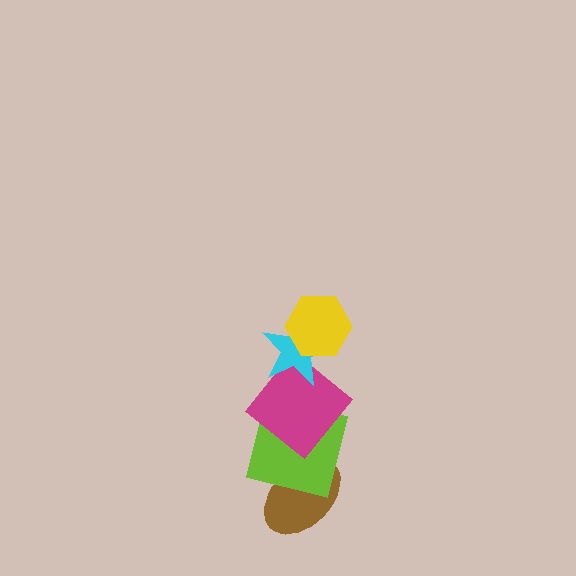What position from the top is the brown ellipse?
The brown ellipse is 5th from the top.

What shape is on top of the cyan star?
The yellow hexagon is on top of the cyan star.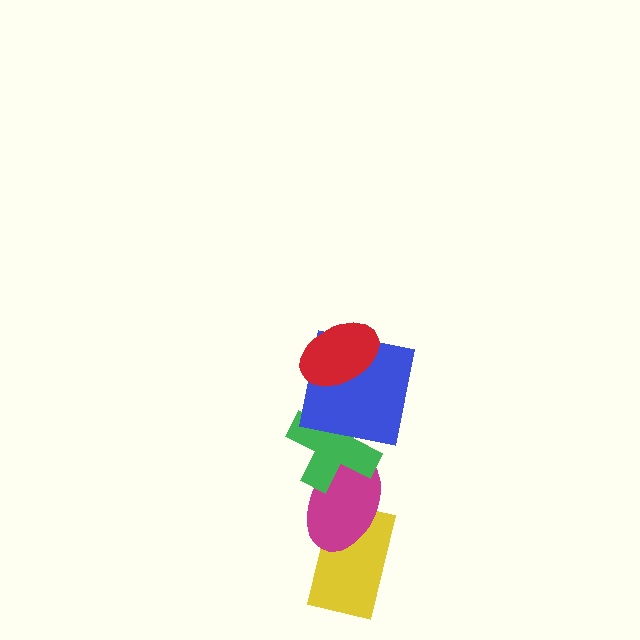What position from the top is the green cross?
The green cross is 3rd from the top.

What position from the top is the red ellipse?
The red ellipse is 1st from the top.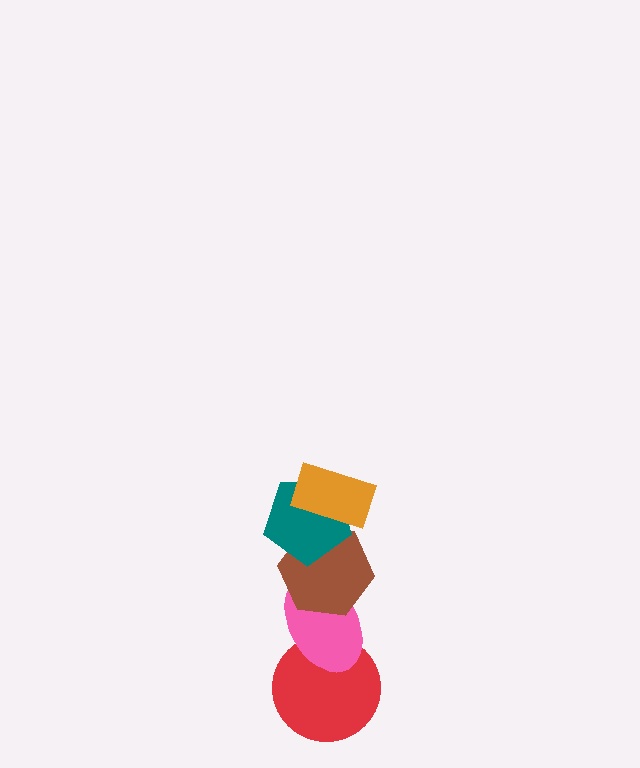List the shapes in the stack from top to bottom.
From top to bottom: the orange rectangle, the teal pentagon, the brown hexagon, the pink ellipse, the red circle.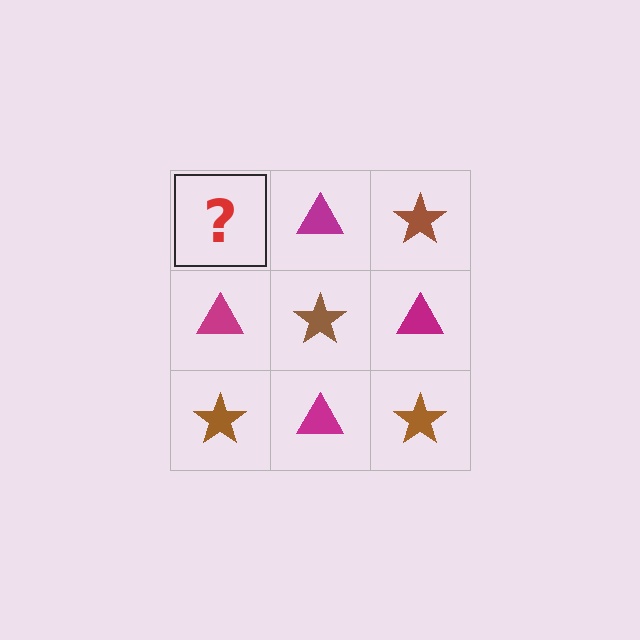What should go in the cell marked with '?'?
The missing cell should contain a brown star.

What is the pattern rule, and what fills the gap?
The rule is that it alternates brown star and magenta triangle in a checkerboard pattern. The gap should be filled with a brown star.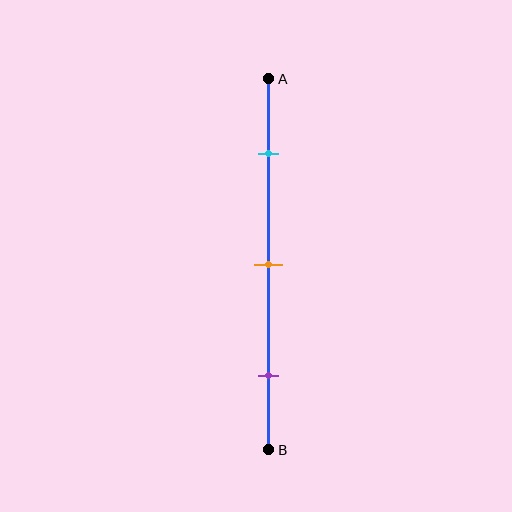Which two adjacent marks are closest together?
The cyan and orange marks are the closest adjacent pair.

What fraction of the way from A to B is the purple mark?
The purple mark is approximately 80% (0.8) of the way from A to B.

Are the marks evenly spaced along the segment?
Yes, the marks are approximately evenly spaced.